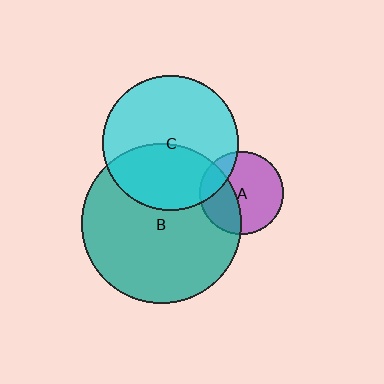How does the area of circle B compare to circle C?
Approximately 1.4 times.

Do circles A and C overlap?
Yes.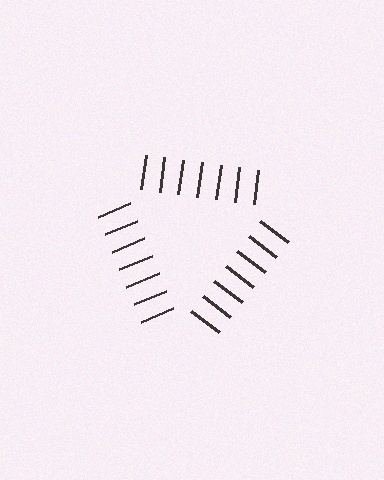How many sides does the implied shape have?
3 sides — the line-ends trace a triangle.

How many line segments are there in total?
21 — 7 along each of the 3 edges.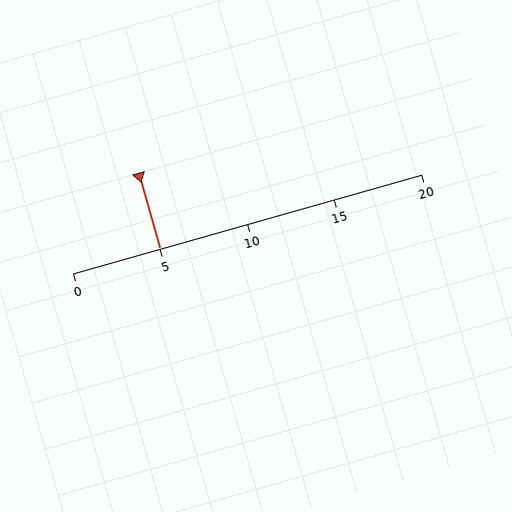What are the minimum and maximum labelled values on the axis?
The axis runs from 0 to 20.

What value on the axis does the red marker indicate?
The marker indicates approximately 5.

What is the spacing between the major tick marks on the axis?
The major ticks are spaced 5 apart.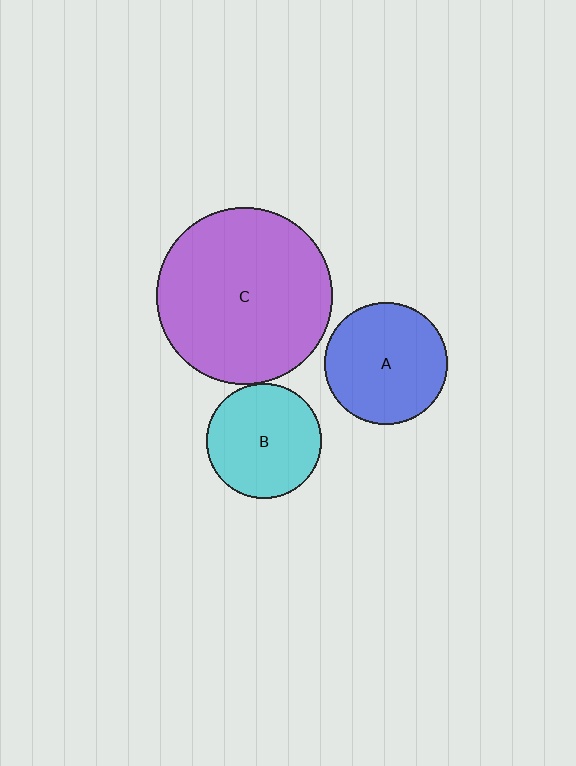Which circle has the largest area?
Circle C (purple).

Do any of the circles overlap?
No, none of the circles overlap.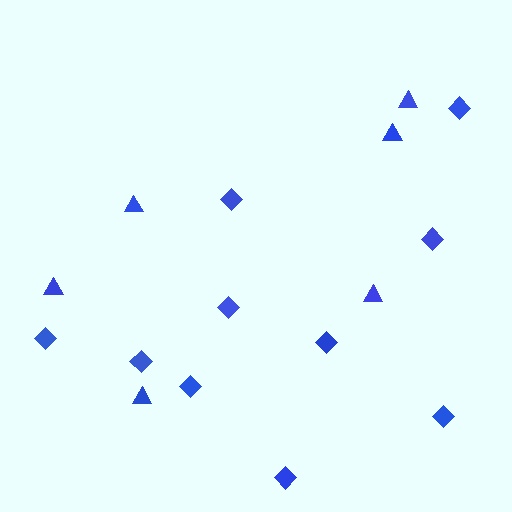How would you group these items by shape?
There are 2 groups: one group of diamonds (10) and one group of triangles (6).